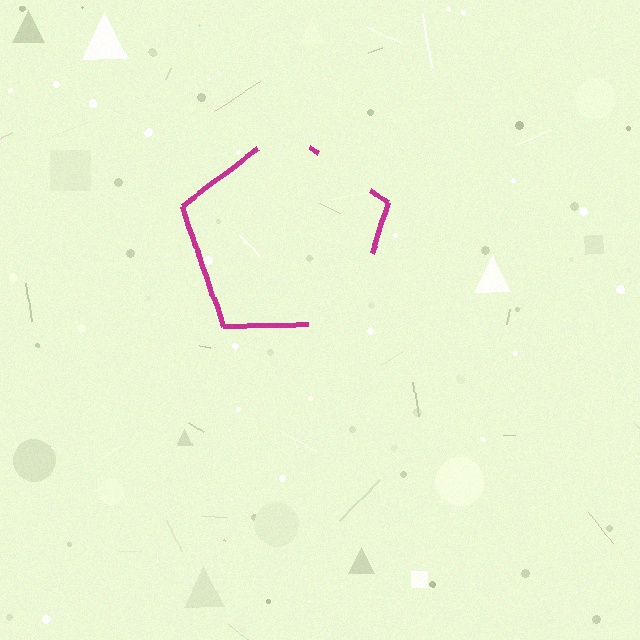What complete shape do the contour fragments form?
The contour fragments form a pentagon.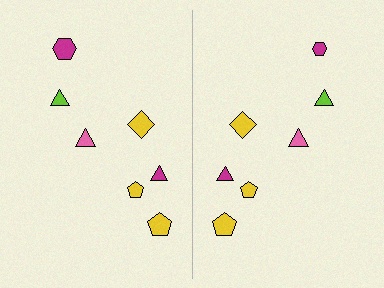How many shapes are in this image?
There are 14 shapes in this image.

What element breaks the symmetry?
The magenta hexagon on the right side has a different size than its mirror counterpart.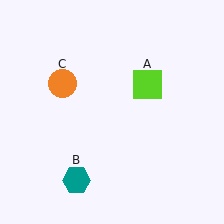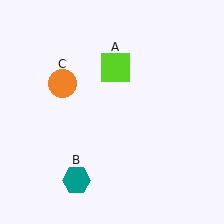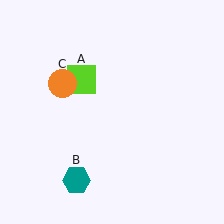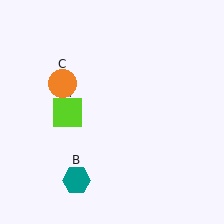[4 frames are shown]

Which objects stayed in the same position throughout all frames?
Teal hexagon (object B) and orange circle (object C) remained stationary.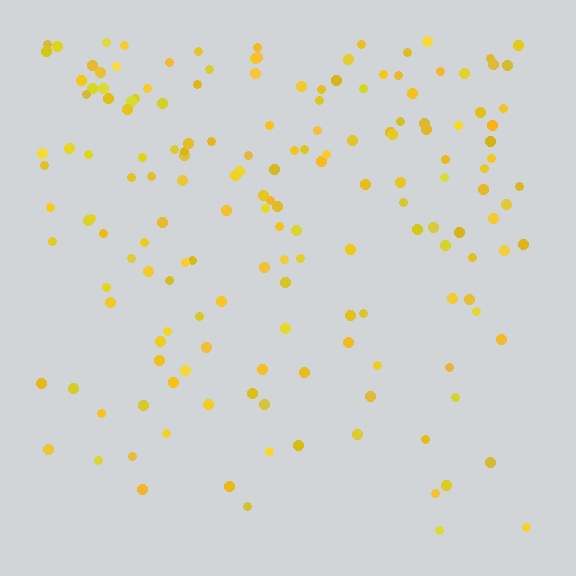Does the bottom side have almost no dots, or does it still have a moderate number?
Still a moderate number, just noticeably fewer than the top.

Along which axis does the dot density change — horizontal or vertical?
Vertical.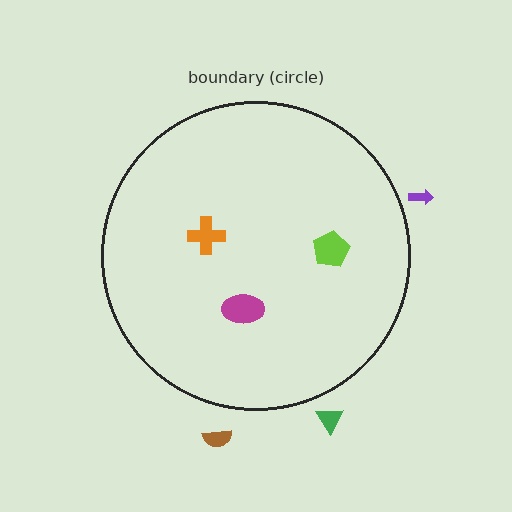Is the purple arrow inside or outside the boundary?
Outside.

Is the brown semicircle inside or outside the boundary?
Outside.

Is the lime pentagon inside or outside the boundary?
Inside.